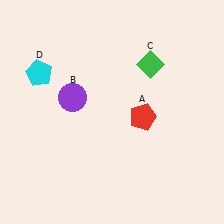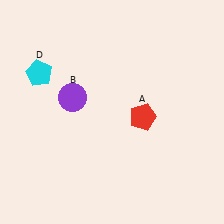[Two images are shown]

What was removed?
The green diamond (C) was removed in Image 2.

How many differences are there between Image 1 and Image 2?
There is 1 difference between the two images.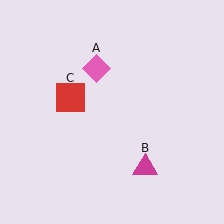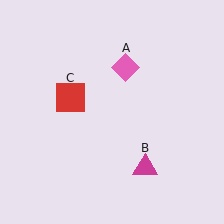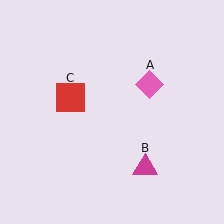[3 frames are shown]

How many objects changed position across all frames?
1 object changed position: pink diamond (object A).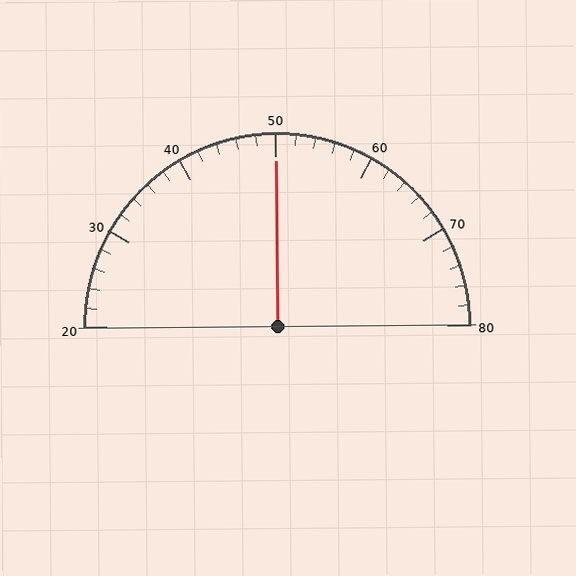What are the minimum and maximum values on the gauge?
The gauge ranges from 20 to 80.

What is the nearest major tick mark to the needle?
The nearest major tick mark is 50.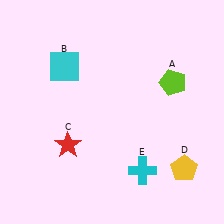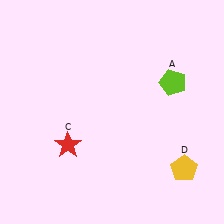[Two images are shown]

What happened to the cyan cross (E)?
The cyan cross (E) was removed in Image 2. It was in the bottom-right area of Image 1.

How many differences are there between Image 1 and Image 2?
There are 2 differences between the two images.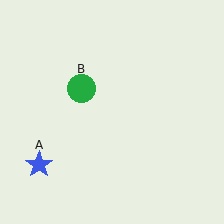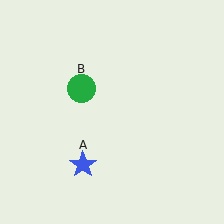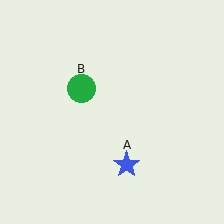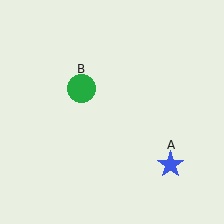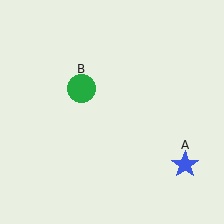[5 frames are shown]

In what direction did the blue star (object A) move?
The blue star (object A) moved right.